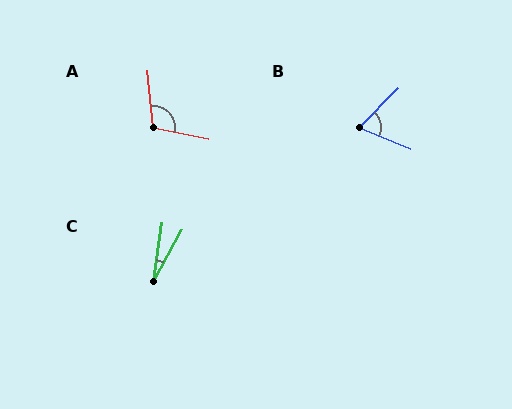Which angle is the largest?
A, at approximately 107 degrees.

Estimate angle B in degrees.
Approximately 67 degrees.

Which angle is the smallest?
C, at approximately 20 degrees.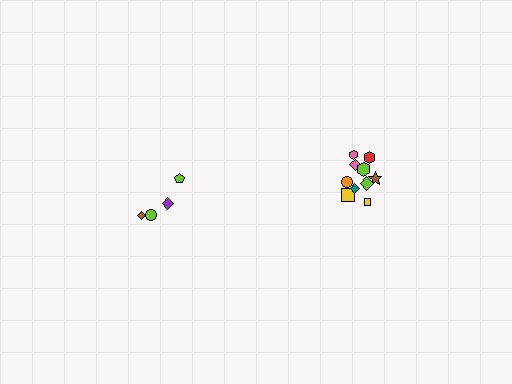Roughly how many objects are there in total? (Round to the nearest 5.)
Roughly 15 objects in total.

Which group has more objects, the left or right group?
The right group.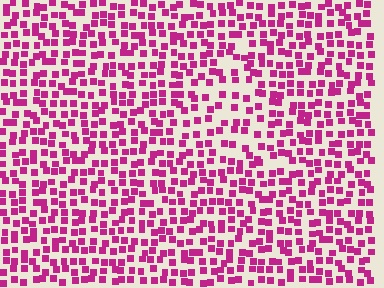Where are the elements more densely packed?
The elements are more densely packed outside the triangle boundary.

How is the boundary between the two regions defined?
The boundary is defined by a change in element density (approximately 1.7x ratio). All elements are the same color, size, and shape.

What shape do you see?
I see a triangle.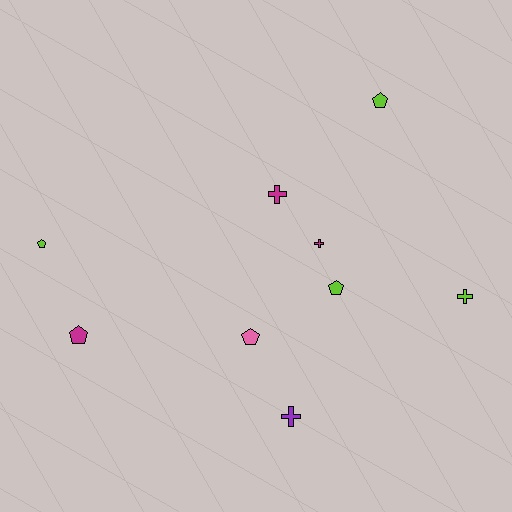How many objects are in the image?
There are 9 objects.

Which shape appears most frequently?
Pentagon, with 5 objects.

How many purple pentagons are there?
There are no purple pentagons.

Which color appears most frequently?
Lime, with 4 objects.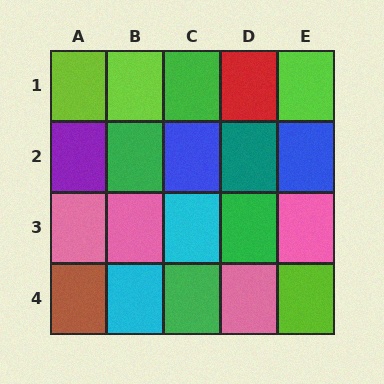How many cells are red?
1 cell is red.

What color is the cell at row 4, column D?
Pink.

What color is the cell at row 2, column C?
Blue.